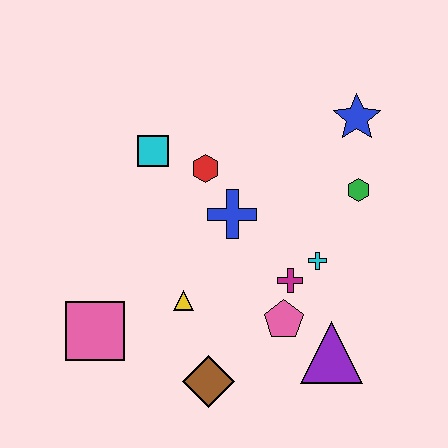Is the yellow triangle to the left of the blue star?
Yes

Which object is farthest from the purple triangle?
The cyan square is farthest from the purple triangle.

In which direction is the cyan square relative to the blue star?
The cyan square is to the left of the blue star.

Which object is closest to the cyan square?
The red hexagon is closest to the cyan square.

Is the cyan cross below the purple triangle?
No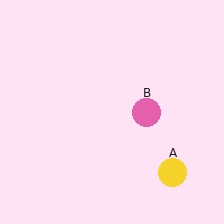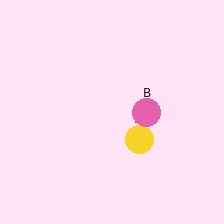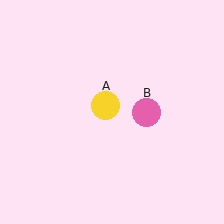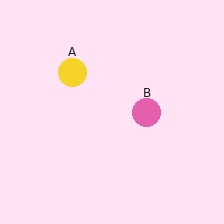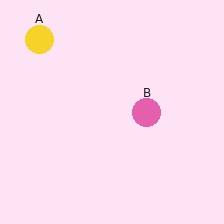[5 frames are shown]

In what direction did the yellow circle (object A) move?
The yellow circle (object A) moved up and to the left.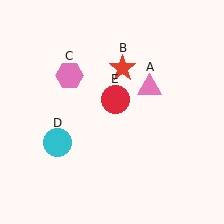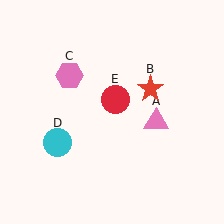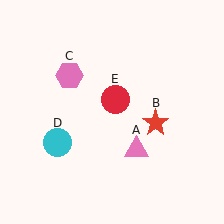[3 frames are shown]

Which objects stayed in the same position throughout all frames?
Pink hexagon (object C) and cyan circle (object D) and red circle (object E) remained stationary.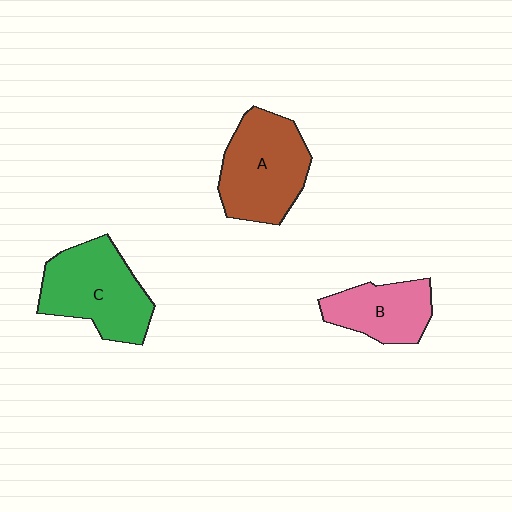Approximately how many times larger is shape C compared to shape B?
Approximately 1.5 times.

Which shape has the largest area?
Shape C (green).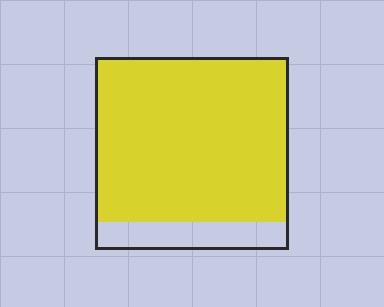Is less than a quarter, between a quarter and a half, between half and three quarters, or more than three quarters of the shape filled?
More than three quarters.